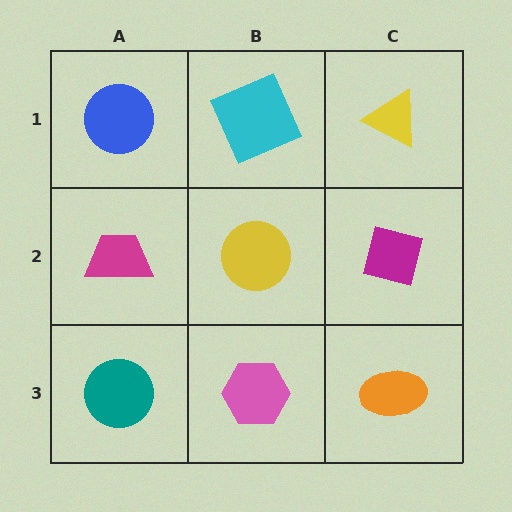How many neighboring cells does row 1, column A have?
2.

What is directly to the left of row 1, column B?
A blue circle.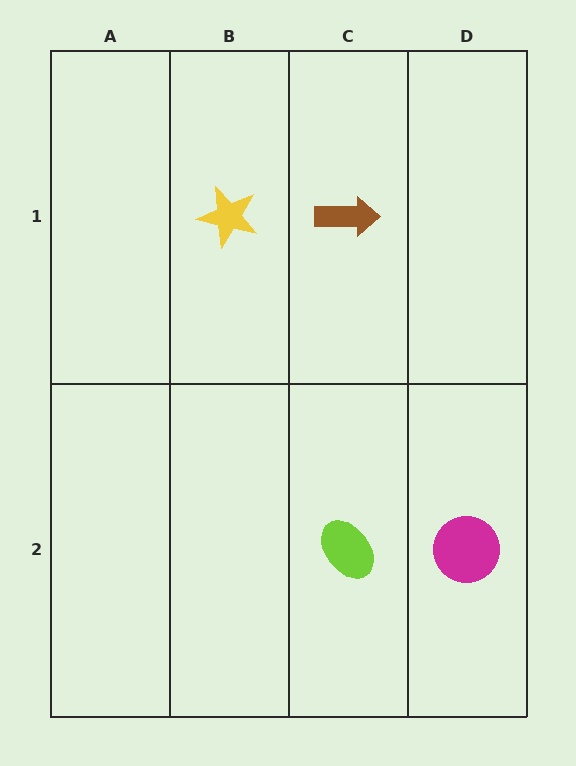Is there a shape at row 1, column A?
No, that cell is empty.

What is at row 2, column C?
A lime ellipse.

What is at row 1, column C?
A brown arrow.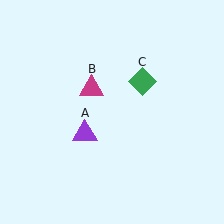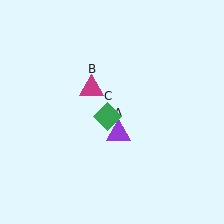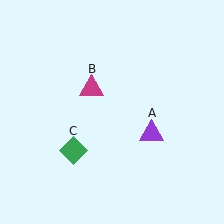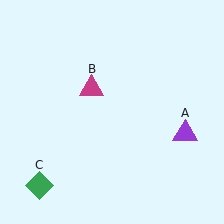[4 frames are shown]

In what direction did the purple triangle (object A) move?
The purple triangle (object A) moved right.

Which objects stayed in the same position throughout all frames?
Magenta triangle (object B) remained stationary.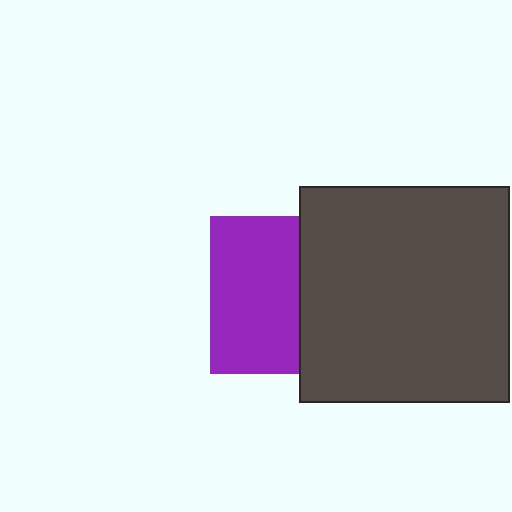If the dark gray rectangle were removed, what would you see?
You would see the complete purple square.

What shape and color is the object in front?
The object in front is a dark gray rectangle.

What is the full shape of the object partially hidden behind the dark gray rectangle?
The partially hidden object is a purple square.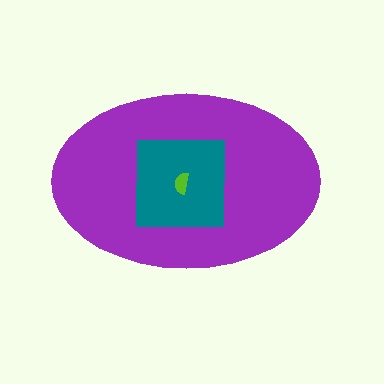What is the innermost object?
The lime semicircle.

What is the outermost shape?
The purple ellipse.